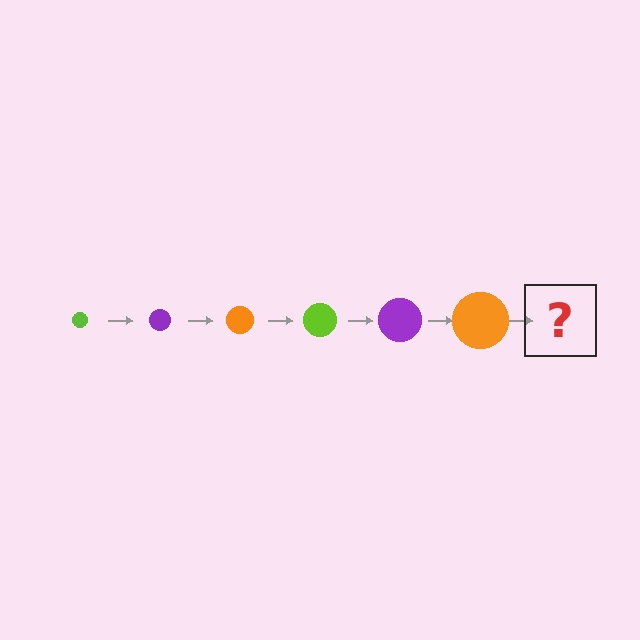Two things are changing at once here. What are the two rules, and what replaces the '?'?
The two rules are that the circle grows larger each step and the color cycles through lime, purple, and orange. The '?' should be a lime circle, larger than the previous one.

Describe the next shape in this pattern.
It should be a lime circle, larger than the previous one.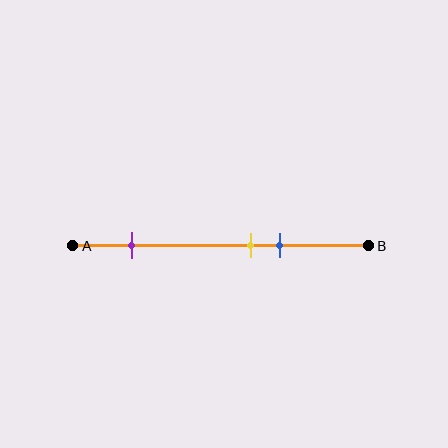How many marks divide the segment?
There are 3 marks dividing the segment.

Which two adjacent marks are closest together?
The yellow and blue marks are the closest adjacent pair.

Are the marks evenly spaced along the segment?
No, the marks are not evenly spaced.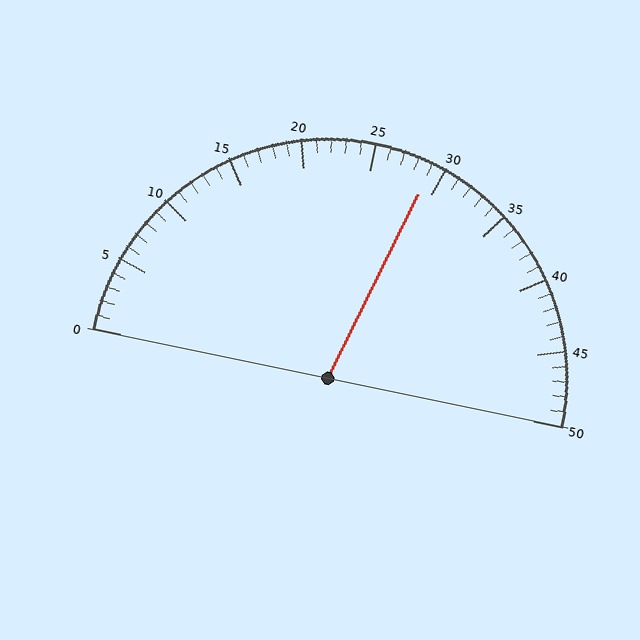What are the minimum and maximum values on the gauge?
The gauge ranges from 0 to 50.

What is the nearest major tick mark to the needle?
The nearest major tick mark is 30.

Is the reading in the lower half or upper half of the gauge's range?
The reading is in the upper half of the range (0 to 50).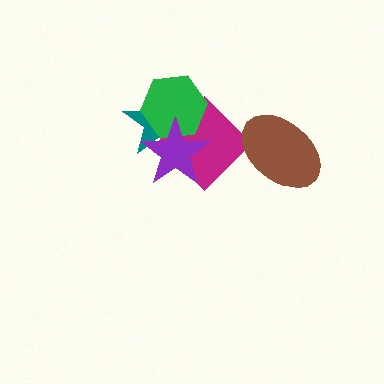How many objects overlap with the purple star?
3 objects overlap with the purple star.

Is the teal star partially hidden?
Yes, it is partially covered by another shape.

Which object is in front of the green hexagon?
The purple star is in front of the green hexagon.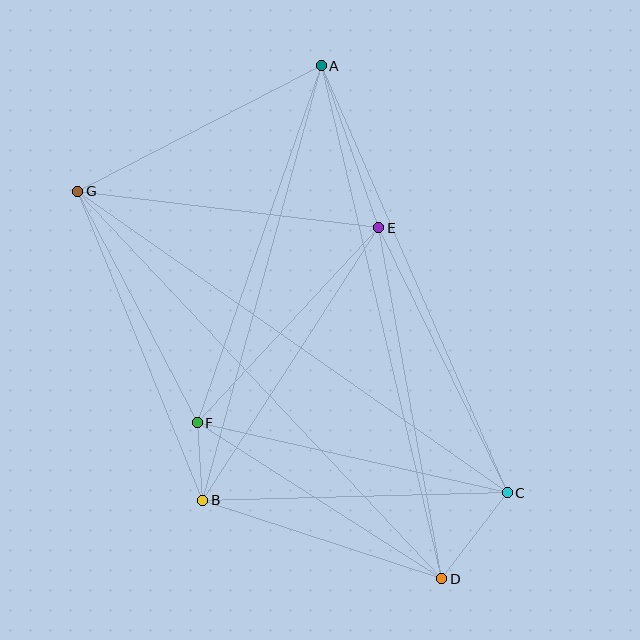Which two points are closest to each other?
Points B and F are closest to each other.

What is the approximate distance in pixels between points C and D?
The distance between C and D is approximately 108 pixels.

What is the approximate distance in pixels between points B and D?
The distance between B and D is approximately 251 pixels.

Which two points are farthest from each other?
Points D and G are farthest from each other.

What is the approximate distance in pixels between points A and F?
The distance between A and F is approximately 378 pixels.